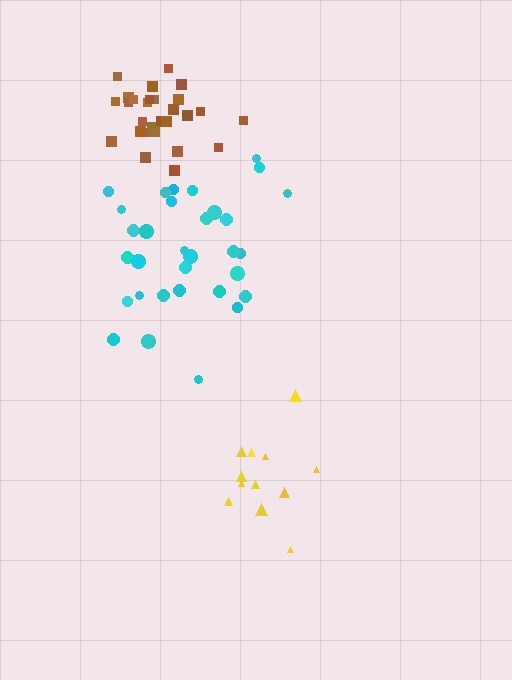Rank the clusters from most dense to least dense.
brown, yellow, cyan.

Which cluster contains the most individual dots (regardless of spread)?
Cyan (32).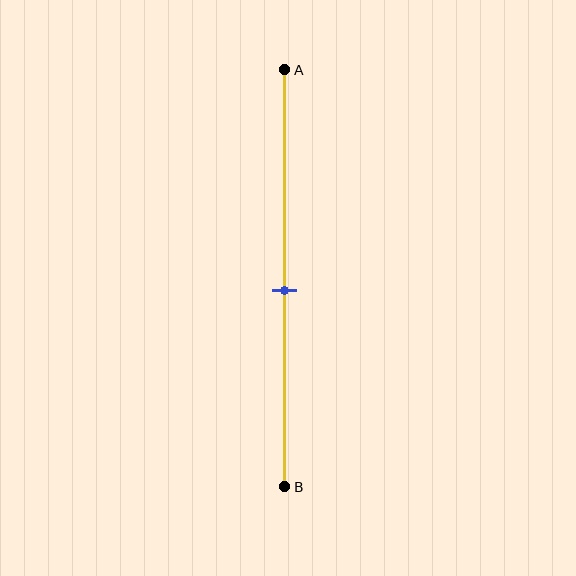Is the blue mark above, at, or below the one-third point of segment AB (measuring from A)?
The blue mark is below the one-third point of segment AB.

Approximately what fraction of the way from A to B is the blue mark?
The blue mark is approximately 55% of the way from A to B.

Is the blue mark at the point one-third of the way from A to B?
No, the mark is at about 55% from A, not at the 33% one-third point.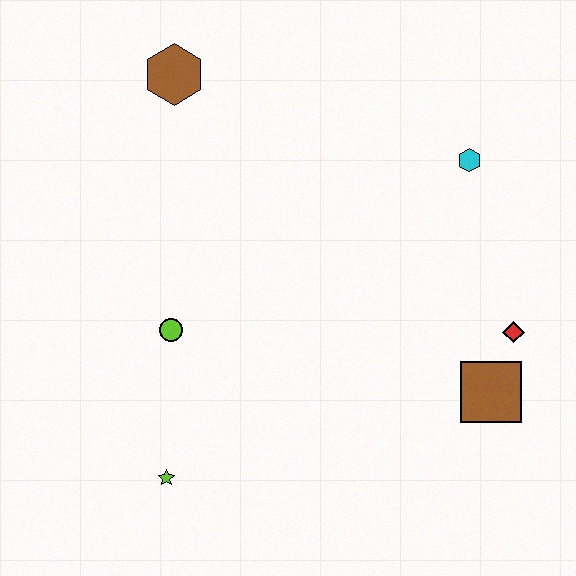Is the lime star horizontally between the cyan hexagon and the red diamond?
No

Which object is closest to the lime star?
The lime circle is closest to the lime star.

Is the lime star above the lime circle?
No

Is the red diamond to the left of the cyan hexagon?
No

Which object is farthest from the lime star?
The cyan hexagon is farthest from the lime star.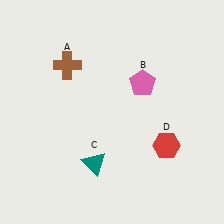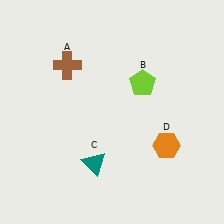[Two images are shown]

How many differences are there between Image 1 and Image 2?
There are 2 differences between the two images.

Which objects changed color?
B changed from pink to lime. D changed from red to orange.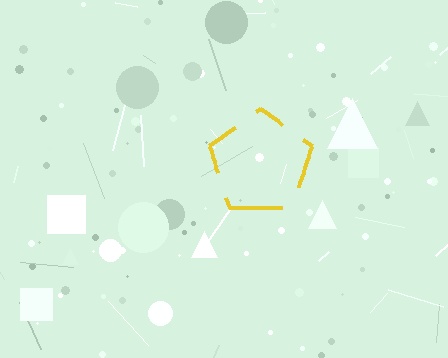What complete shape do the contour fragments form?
The contour fragments form a pentagon.